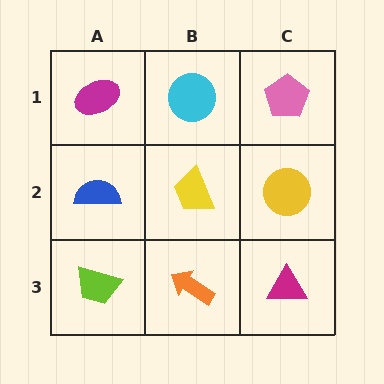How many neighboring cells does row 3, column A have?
2.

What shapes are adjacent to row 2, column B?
A cyan circle (row 1, column B), an orange arrow (row 3, column B), a blue semicircle (row 2, column A), a yellow circle (row 2, column C).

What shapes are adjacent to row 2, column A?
A magenta ellipse (row 1, column A), a lime trapezoid (row 3, column A), a yellow trapezoid (row 2, column B).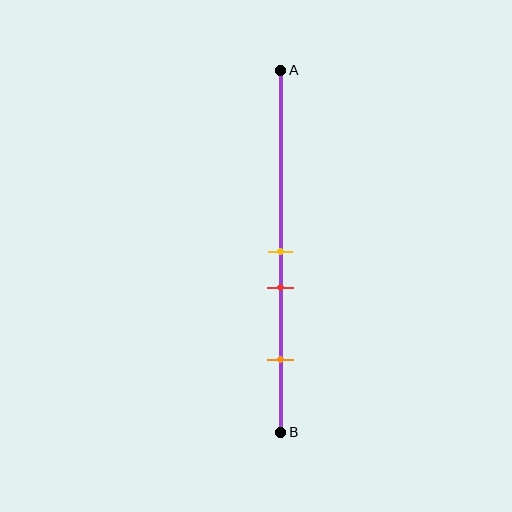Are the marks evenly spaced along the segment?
No, the marks are not evenly spaced.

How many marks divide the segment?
There are 3 marks dividing the segment.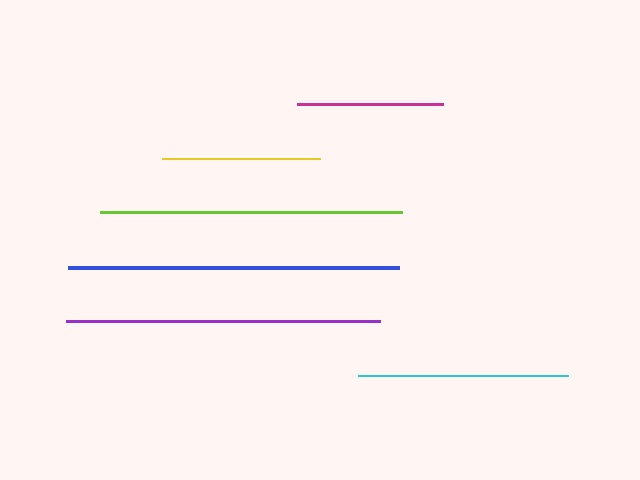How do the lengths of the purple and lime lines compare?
The purple and lime lines are approximately the same length.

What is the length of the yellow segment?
The yellow segment is approximately 159 pixels long.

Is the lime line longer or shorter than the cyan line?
The lime line is longer than the cyan line.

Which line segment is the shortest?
The magenta line is the shortest at approximately 146 pixels.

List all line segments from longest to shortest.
From longest to shortest: blue, purple, lime, cyan, yellow, magenta.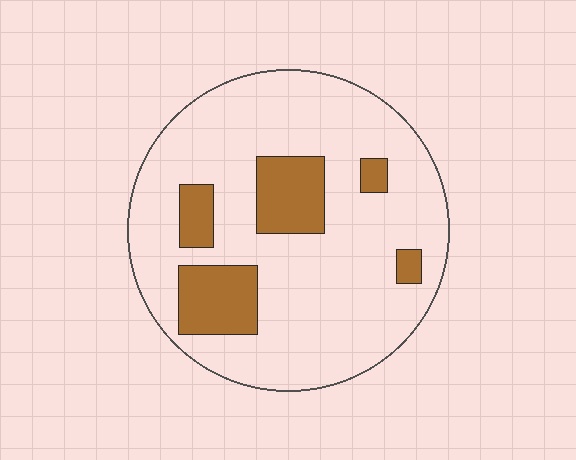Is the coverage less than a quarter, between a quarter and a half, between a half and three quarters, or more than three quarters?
Less than a quarter.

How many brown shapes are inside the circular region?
5.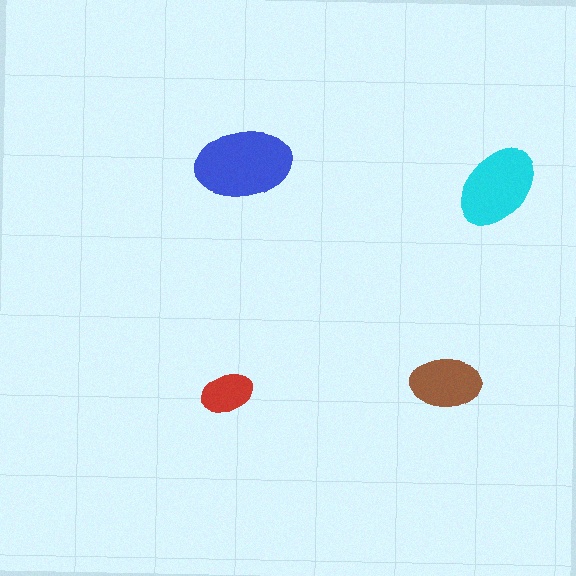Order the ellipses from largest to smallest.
the blue one, the cyan one, the brown one, the red one.